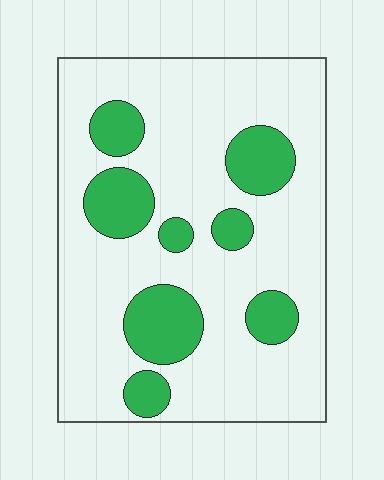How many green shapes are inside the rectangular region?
8.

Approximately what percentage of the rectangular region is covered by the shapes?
Approximately 20%.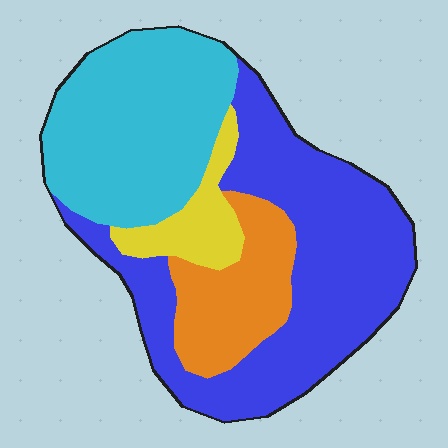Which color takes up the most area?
Blue, at roughly 45%.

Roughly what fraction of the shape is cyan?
Cyan takes up about one third (1/3) of the shape.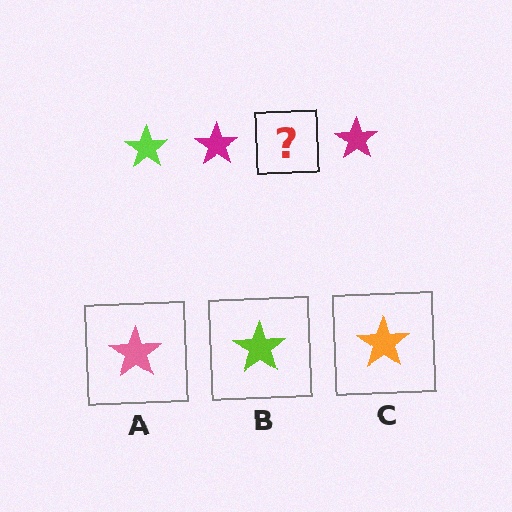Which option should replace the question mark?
Option B.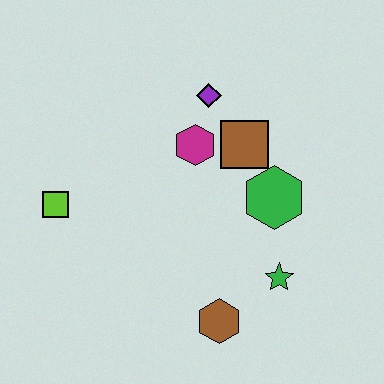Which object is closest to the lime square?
The magenta hexagon is closest to the lime square.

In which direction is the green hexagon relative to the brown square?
The green hexagon is below the brown square.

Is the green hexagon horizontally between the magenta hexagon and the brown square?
No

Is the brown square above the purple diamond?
No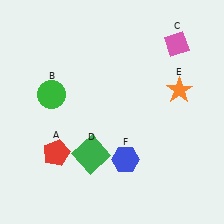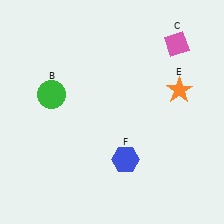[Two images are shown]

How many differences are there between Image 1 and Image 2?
There are 2 differences between the two images.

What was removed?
The green square (D), the red pentagon (A) were removed in Image 2.